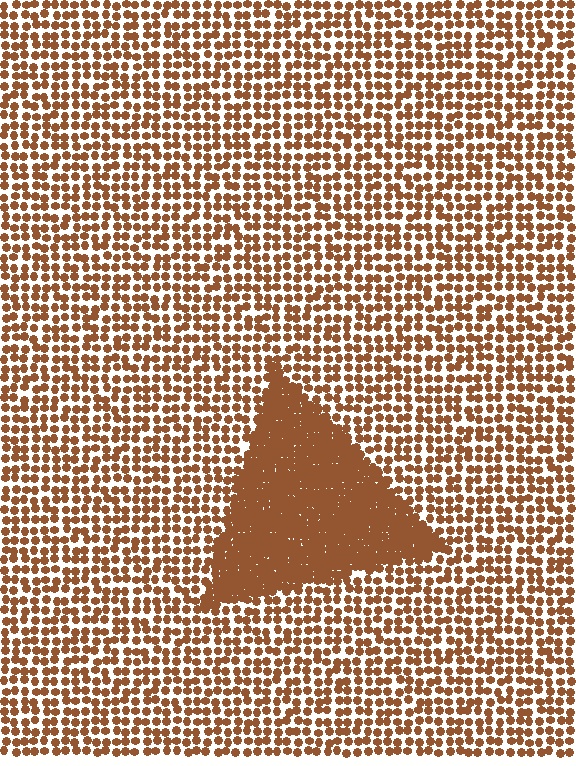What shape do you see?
I see a triangle.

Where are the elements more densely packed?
The elements are more densely packed inside the triangle boundary.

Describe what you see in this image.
The image contains small brown elements arranged at two different densities. A triangle-shaped region is visible where the elements are more densely packed than the surrounding area.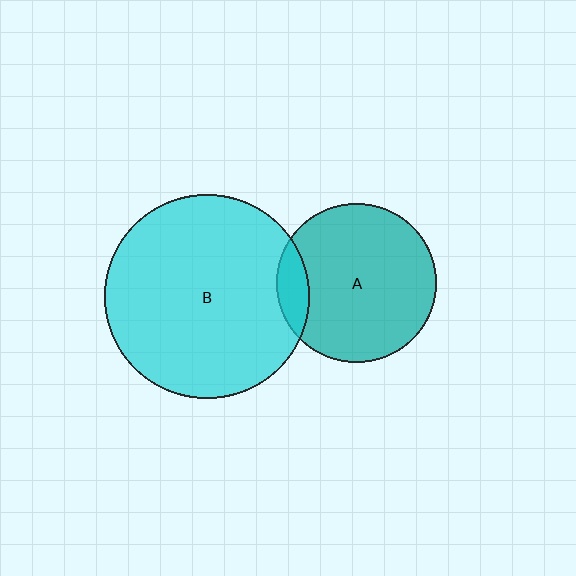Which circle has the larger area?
Circle B (cyan).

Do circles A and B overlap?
Yes.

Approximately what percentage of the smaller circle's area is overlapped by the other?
Approximately 10%.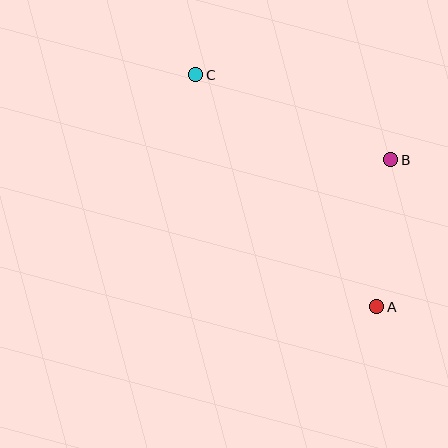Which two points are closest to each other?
Points A and B are closest to each other.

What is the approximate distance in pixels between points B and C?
The distance between B and C is approximately 213 pixels.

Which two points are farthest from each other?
Points A and C are farthest from each other.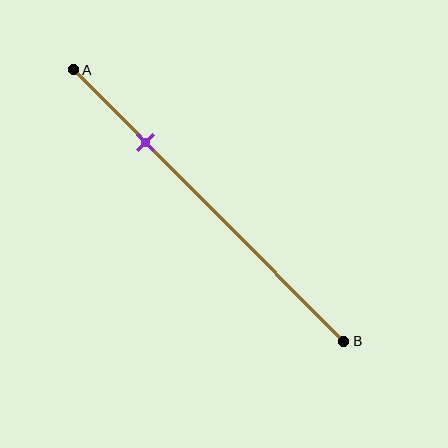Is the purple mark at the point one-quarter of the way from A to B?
Yes, the mark is approximately at the one-quarter point.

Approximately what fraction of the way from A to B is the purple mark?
The purple mark is approximately 25% of the way from A to B.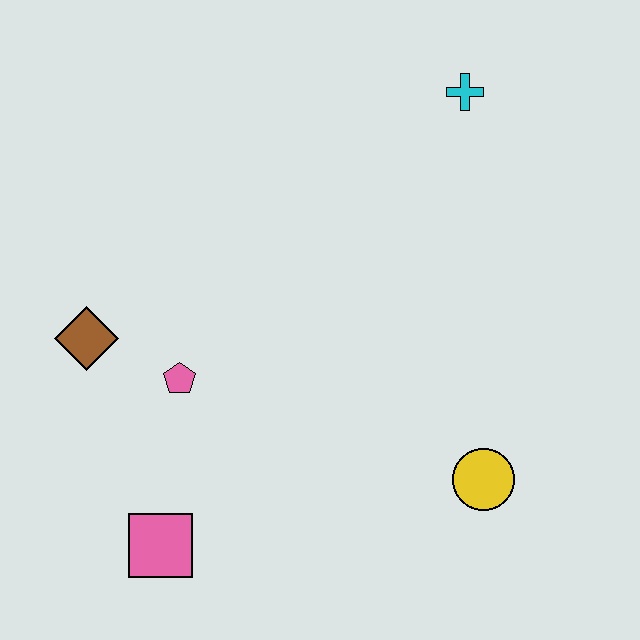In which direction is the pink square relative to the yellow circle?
The pink square is to the left of the yellow circle.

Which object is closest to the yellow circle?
The pink pentagon is closest to the yellow circle.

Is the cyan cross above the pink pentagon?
Yes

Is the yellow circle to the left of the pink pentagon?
No